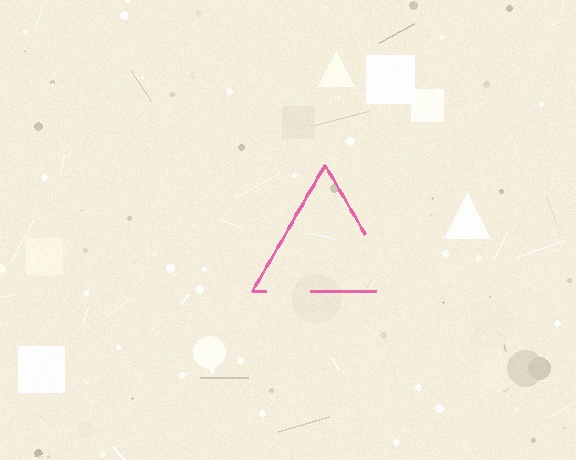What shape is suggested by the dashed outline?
The dashed outline suggests a triangle.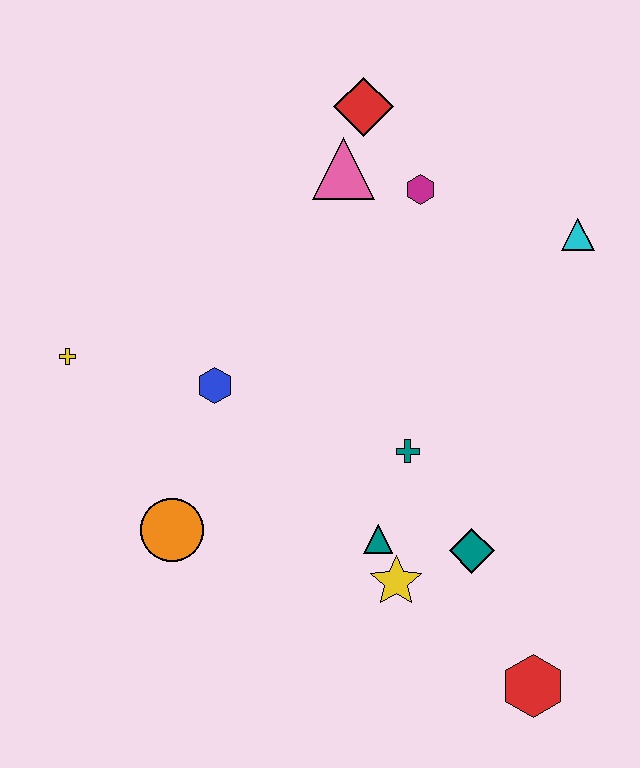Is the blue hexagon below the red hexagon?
No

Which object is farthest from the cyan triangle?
The yellow cross is farthest from the cyan triangle.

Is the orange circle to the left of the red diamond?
Yes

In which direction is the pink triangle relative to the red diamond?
The pink triangle is below the red diamond.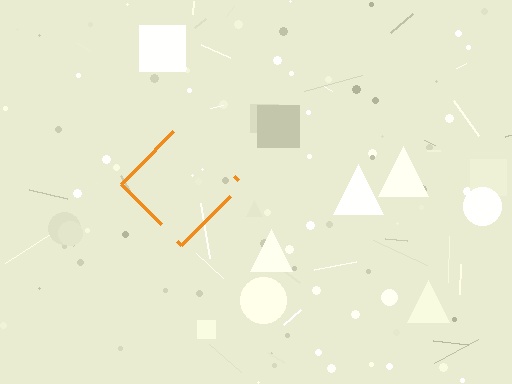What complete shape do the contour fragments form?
The contour fragments form a diamond.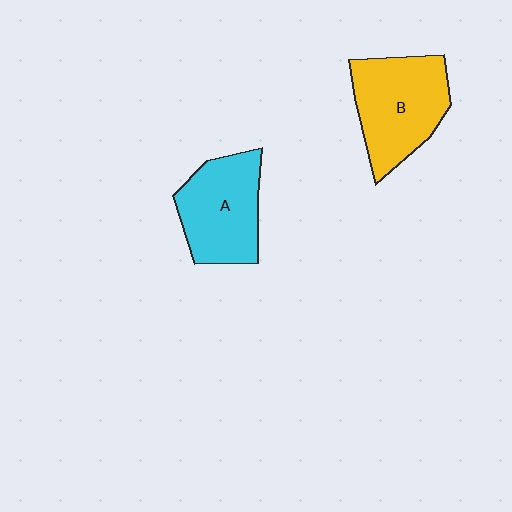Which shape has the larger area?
Shape B (yellow).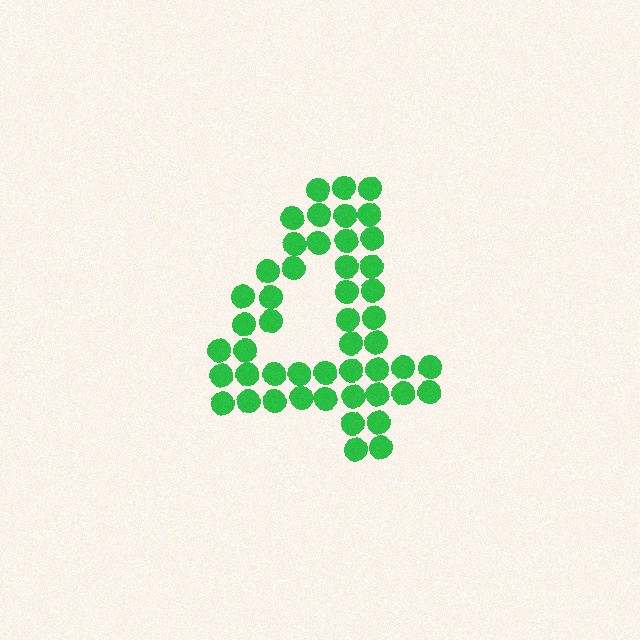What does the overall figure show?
The overall figure shows the digit 4.